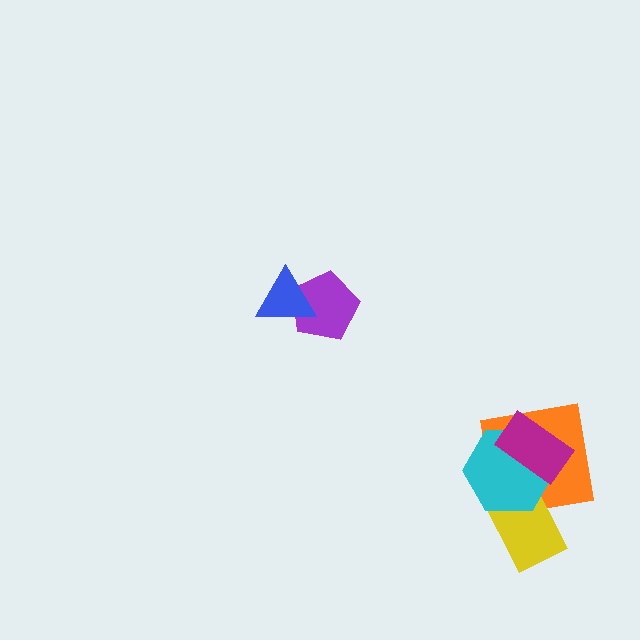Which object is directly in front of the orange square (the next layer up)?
The yellow rectangle is directly in front of the orange square.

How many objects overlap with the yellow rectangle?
2 objects overlap with the yellow rectangle.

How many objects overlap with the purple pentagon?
1 object overlaps with the purple pentagon.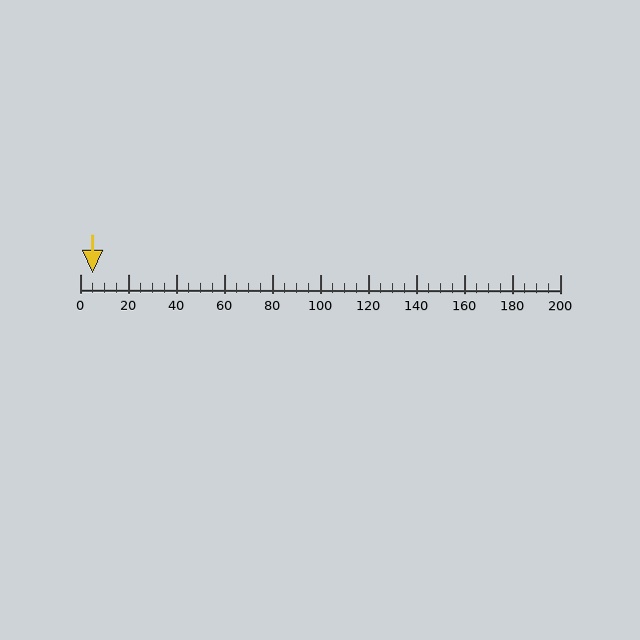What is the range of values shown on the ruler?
The ruler shows values from 0 to 200.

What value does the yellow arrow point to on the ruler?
The yellow arrow points to approximately 5.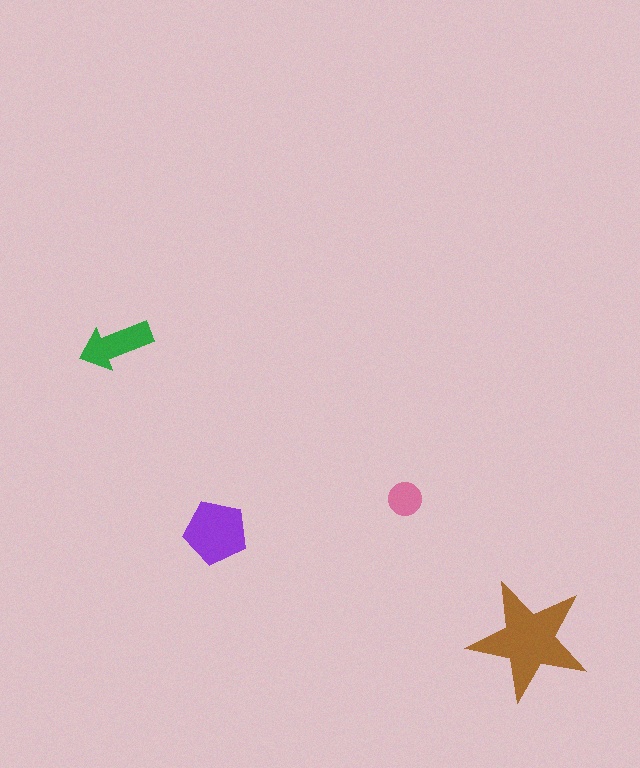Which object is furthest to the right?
The brown star is rightmost.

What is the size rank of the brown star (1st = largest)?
1st.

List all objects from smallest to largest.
The pink circle, the green arrow, the purple pentagon, the brown star.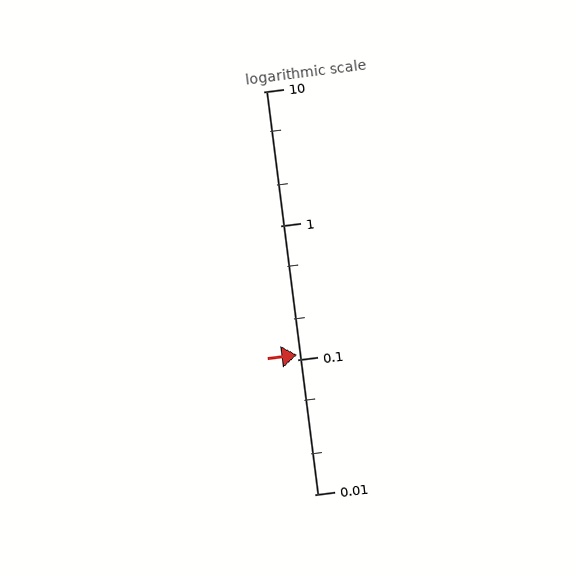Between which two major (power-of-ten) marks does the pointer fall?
The pointer is between 0.1 and 1.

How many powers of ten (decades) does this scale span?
The scale spans 3 decades, from 0.01 to 10.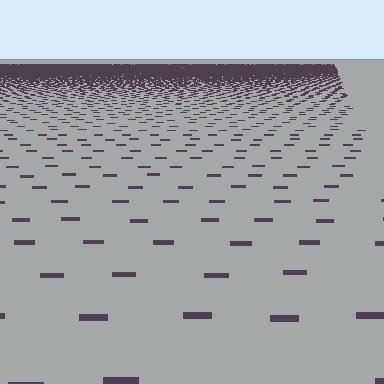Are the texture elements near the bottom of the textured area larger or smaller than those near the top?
Larger. Near the bottom, elements are closer to the viewer and appear at a bigger on-screen size.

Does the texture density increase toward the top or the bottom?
Density increases toward the top.